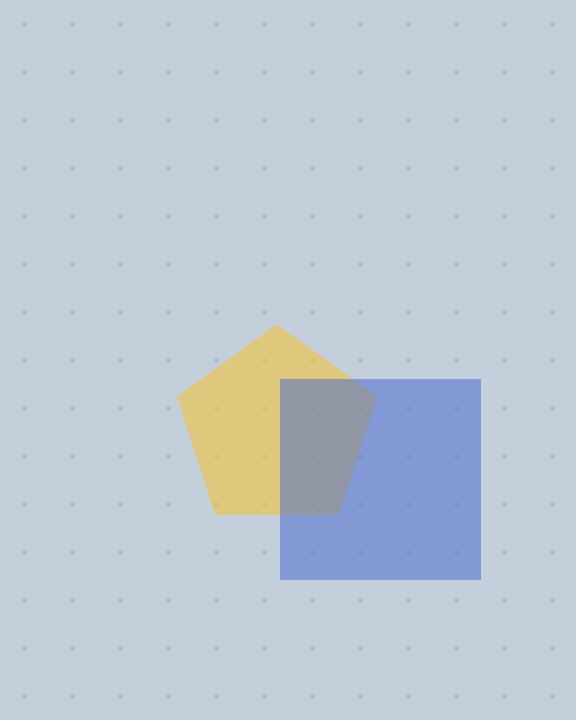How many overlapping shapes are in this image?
There are 2 overlapping shapes in the image.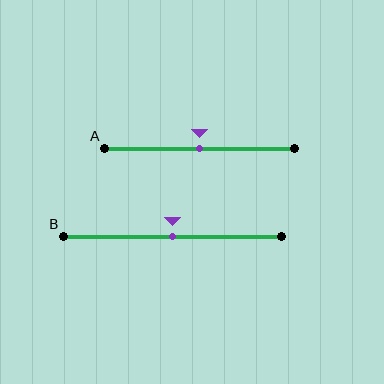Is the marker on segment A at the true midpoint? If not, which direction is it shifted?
Yes, the marker on segment A is at the true midpoint.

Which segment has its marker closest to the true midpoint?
Segment A has its marker closest to the true midpoint.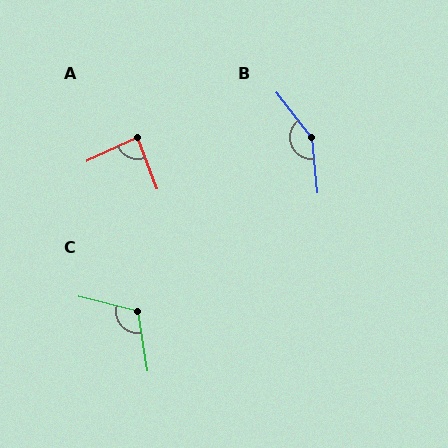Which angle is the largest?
B, at approximately 148 degrees.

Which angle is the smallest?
A, at approximately 86 degrees.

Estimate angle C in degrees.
Approximately 113 degrees.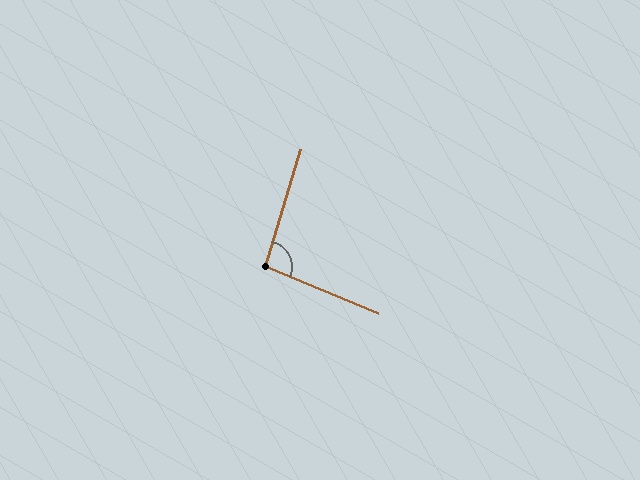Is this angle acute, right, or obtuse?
It is obtuse.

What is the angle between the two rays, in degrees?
Approximately 96 degrees.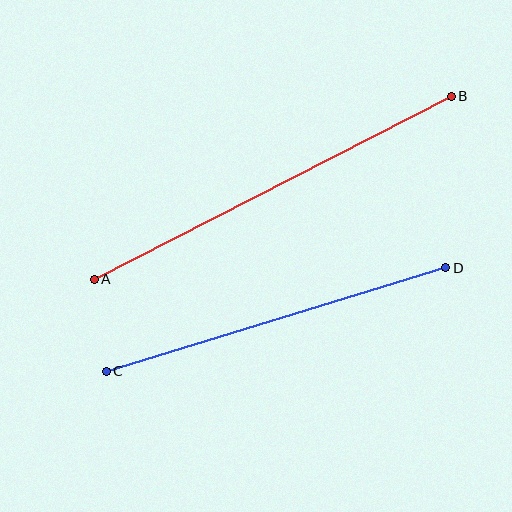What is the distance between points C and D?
The distance is approximately 355 pixels.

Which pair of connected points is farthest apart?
Points A and B are farthest apart.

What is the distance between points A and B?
The distance is approximately 401 pixels.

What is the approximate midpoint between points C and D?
The midpoint is at approximately (276, 319) pixels.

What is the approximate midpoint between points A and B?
The midpoint is at approximately (273, 188) pixels.